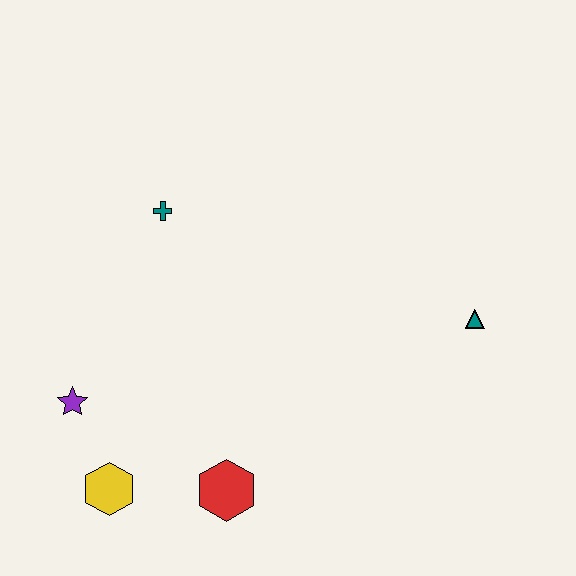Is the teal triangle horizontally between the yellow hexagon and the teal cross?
No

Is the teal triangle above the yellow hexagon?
Yes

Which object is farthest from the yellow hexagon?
The teal triangle is farthest from the yellow hexagon.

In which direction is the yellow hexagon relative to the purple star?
The yellow hexagon is below the purple star.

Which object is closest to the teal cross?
The purple star is closest to the teal cross.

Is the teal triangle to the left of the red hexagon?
No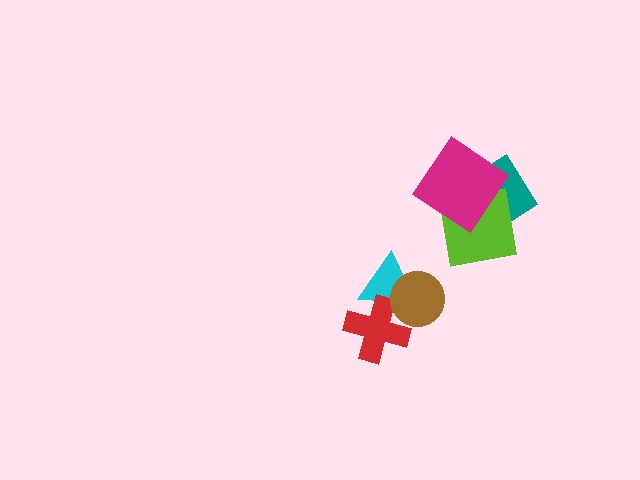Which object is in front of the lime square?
The magenta diamond is in front of the lime square.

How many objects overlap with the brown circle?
2 objects overlap with the brown circle.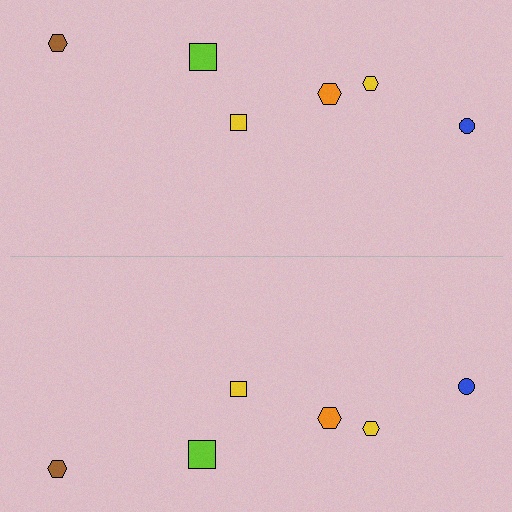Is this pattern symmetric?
Yes, this pattern has bilateral (reflection) symmetry.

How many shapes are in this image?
There are 12 shapes in this image.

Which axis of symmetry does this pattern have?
The pattern has a horizontal axis of symmetry running through the center of the image.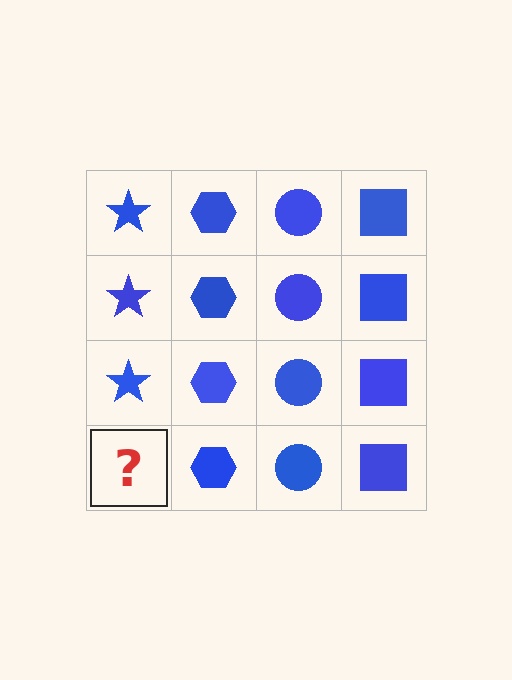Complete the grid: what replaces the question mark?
The question mark should be replaced with a blue star.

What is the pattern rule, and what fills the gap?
The rule is that each column has a consistent shape. The gap should be filled with a blue star.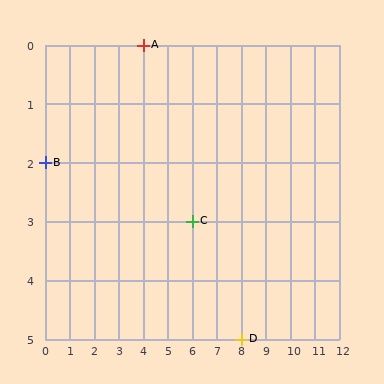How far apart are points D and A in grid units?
Points D and A are 4 columns and 5 rows apart (about 6.4 grid units diagonally).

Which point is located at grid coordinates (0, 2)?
Point B is at (0, 2).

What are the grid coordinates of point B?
Point B is at grid coordinates (0, 2).